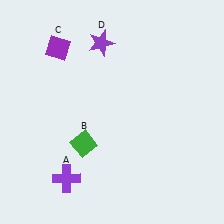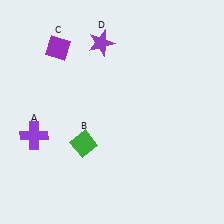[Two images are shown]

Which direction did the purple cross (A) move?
The purple cross (A) moved up.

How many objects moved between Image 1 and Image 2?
1 object moved between the two images.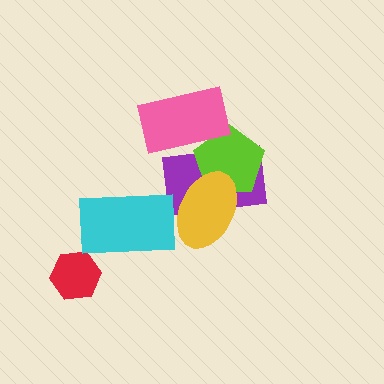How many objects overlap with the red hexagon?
0 objects overlap with the red hexagon.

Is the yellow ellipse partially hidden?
No, no other shape covers it.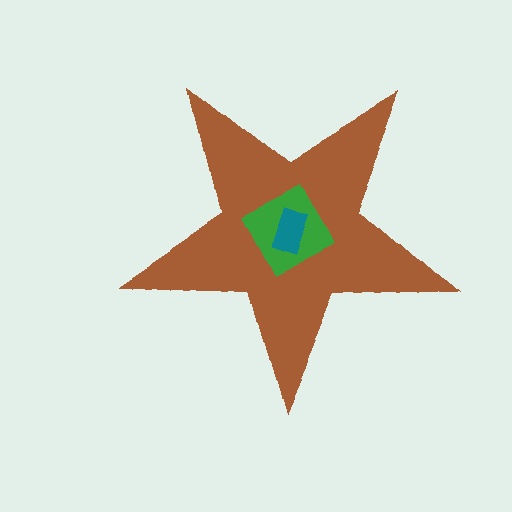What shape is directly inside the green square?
The teal rectangle.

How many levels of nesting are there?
3.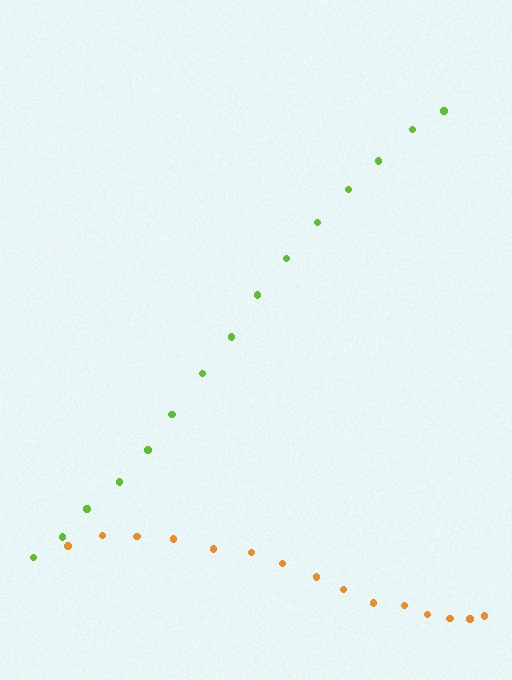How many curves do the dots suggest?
There are 2 distinct paths.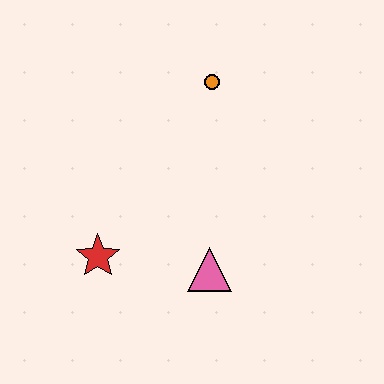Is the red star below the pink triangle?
No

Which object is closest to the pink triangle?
The red star is closest to the pink triangle.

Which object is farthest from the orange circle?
The red star is farthest from the orange circle.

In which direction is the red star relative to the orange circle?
The red star is below the orange circle.